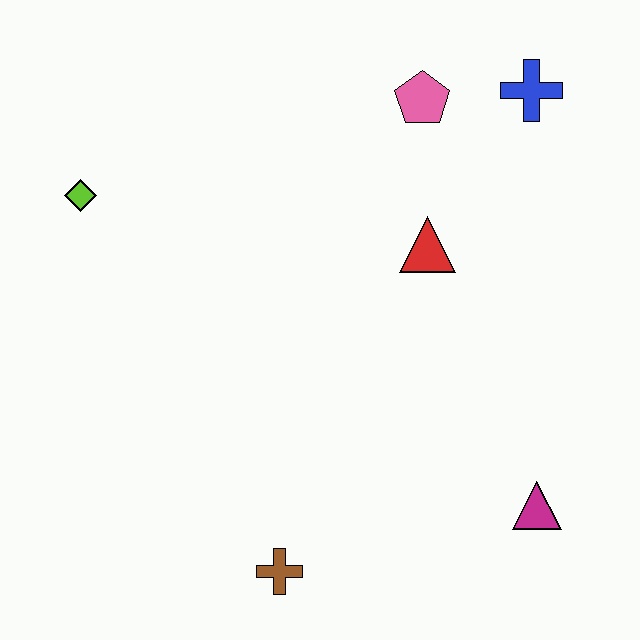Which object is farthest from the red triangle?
The brown cross is farthest from the red triangle.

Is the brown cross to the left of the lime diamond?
No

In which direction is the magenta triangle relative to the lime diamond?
The magenta triangle is to the right of the lime diamond.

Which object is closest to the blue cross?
The pink pentagon is closest to the blue cross.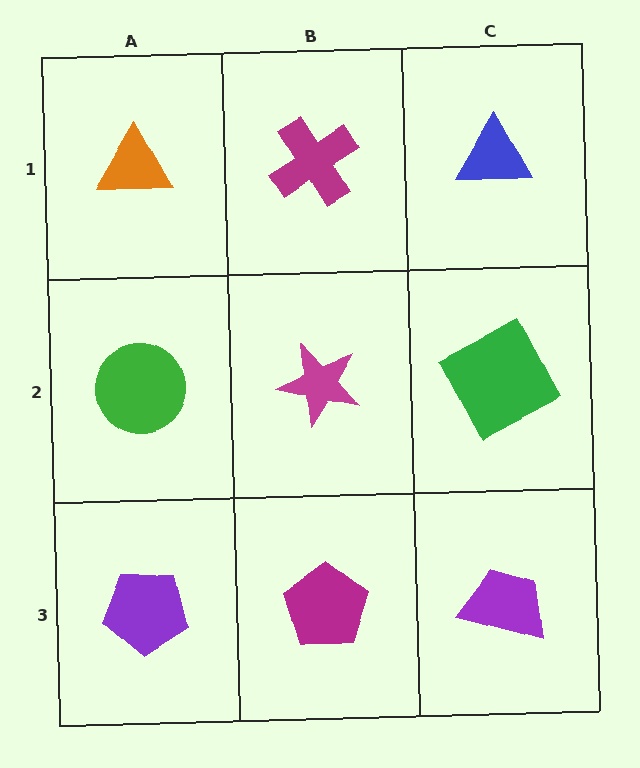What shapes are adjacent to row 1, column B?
A magenta star (row 2, column B), an orange triangle (row 1, column A), a blue triangle (row 1, column C).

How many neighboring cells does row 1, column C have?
2.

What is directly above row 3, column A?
A green circle.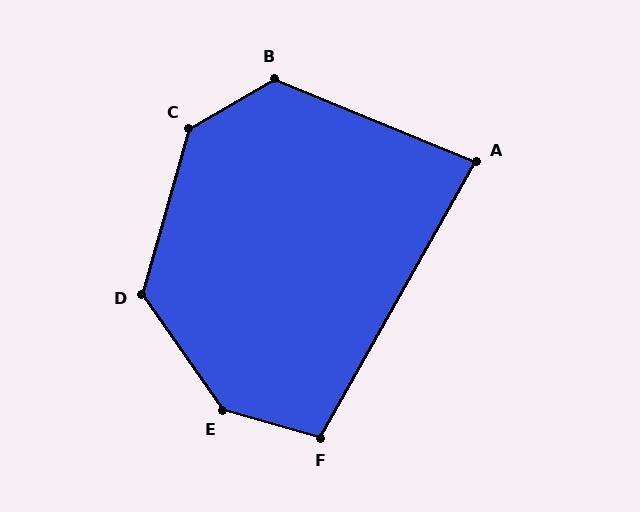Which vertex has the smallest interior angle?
A, at approximately 83 degrees.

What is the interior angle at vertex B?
Approximately 128 degrees (obtuse).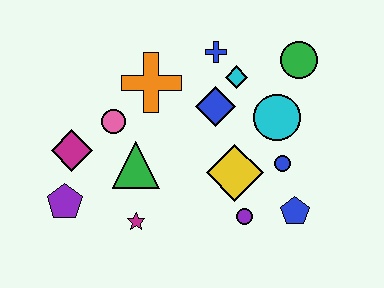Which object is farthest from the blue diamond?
The purple pentagon is farthest from the blue diamond.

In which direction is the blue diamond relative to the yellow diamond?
The blue diamond is above the yellow diamond.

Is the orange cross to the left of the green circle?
Yes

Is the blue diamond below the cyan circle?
No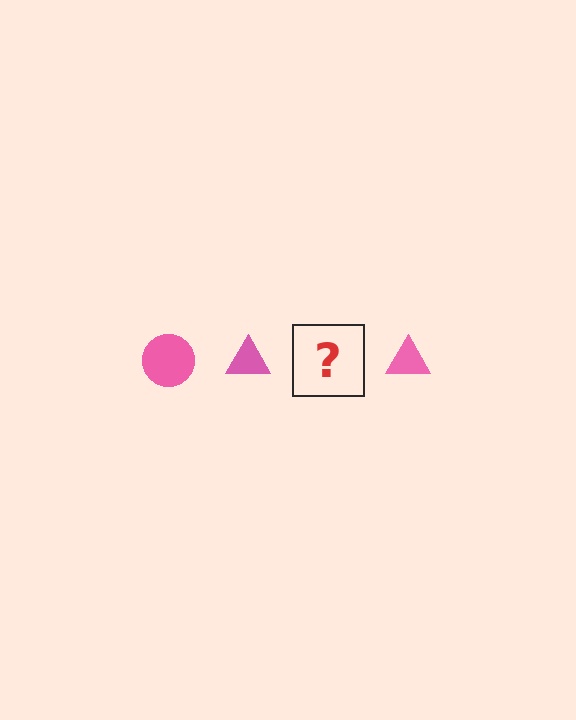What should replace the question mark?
The question mark should be replaced with a pink circle.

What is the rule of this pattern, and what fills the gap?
The rule is that the pattern cycles through circle, triangle shapes in pink. The gap should be filled with a pink circle.